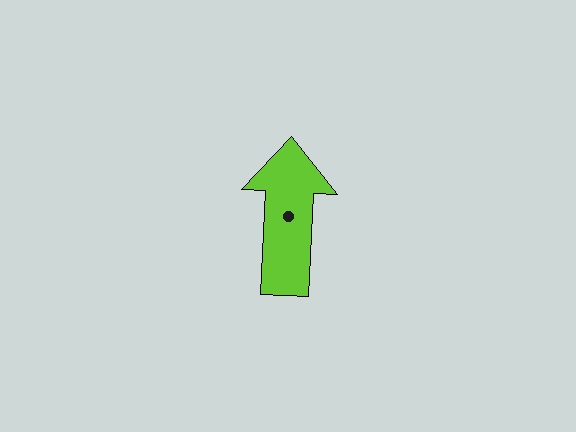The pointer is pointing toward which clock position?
Roughly 12 o'clock.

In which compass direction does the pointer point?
North.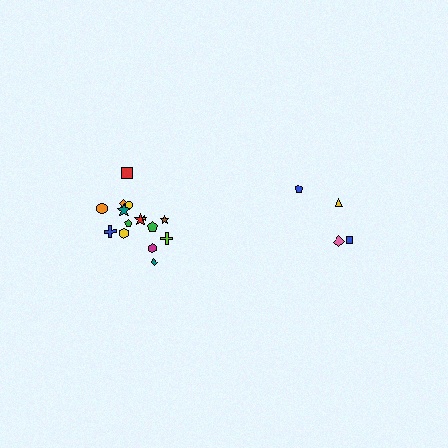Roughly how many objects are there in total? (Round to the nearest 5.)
Roughly 20 objects in total.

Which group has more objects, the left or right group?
The left group.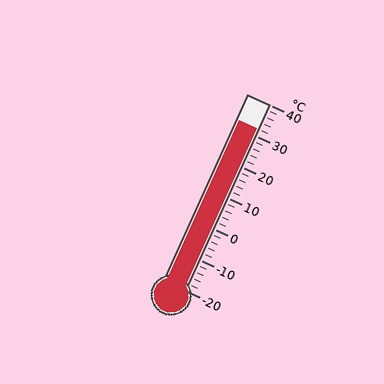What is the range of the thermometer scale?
The thermometer scale ranges from -20°C to 40°C.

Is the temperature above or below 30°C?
The temperature is above 30°C.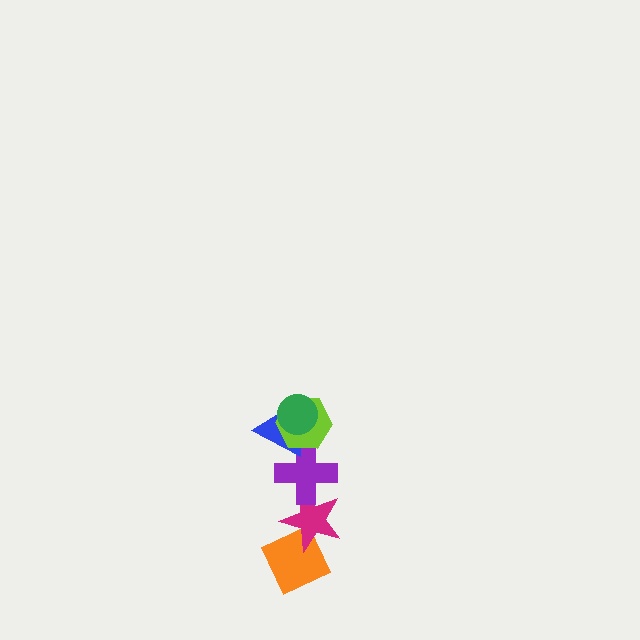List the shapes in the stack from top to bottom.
From top to bottom: the green circle, the lime hexagon, the blue triangle, the purple cross, the magenta star, the orange diamond.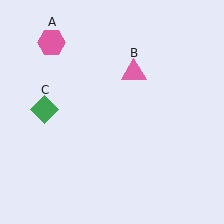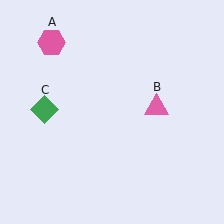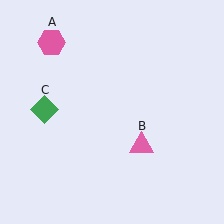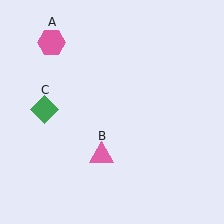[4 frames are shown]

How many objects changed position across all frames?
1 object changed position: pink triangle (object B).